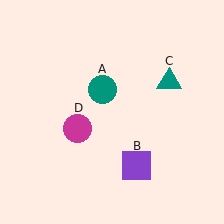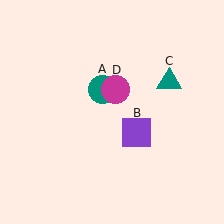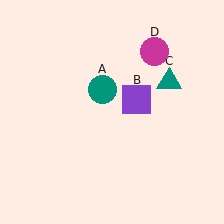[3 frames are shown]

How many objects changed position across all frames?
2 objects changed position: purple square (object B), magenta circle (object D).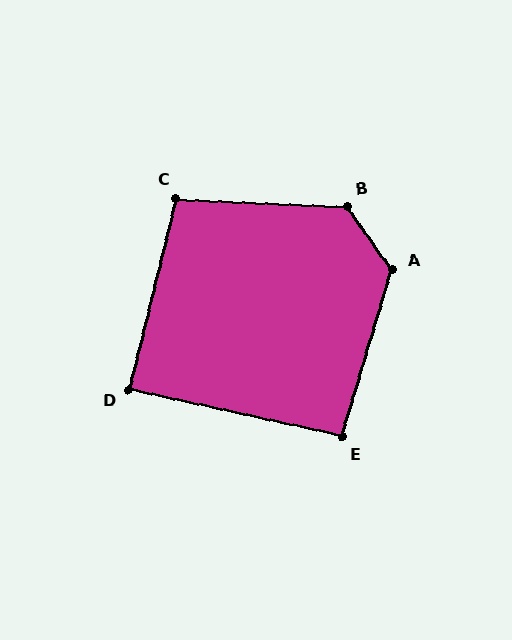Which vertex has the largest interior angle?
B, at approximately 128 degrees.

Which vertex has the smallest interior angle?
D, at approximately 88 degrees.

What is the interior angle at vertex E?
Approximately 94 degrees (approximately right).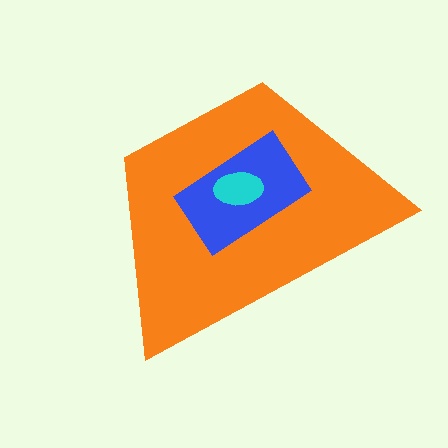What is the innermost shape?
The cyan ellipse.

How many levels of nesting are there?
3.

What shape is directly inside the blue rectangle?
The cyan ellipse.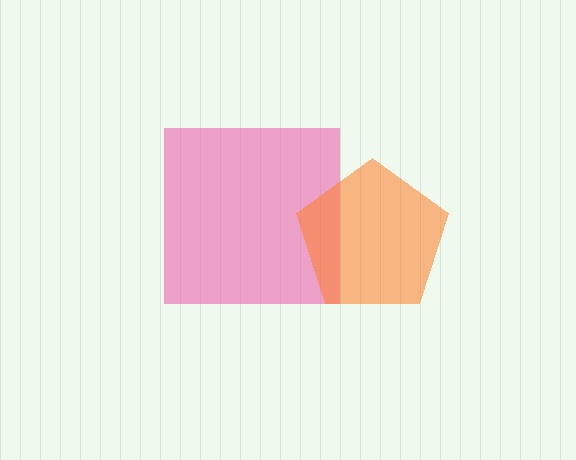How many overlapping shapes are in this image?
There are 2 overlapping shapes in the image.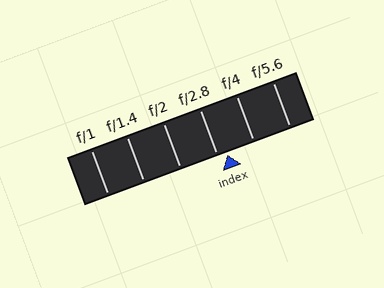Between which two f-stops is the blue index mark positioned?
The index mark is between f/2.8 and f/4.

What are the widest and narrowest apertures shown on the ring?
The widest aperture shown is f/1 and the narrowest is f/5.6.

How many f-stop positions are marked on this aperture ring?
There are 6 f-stop positions marked.